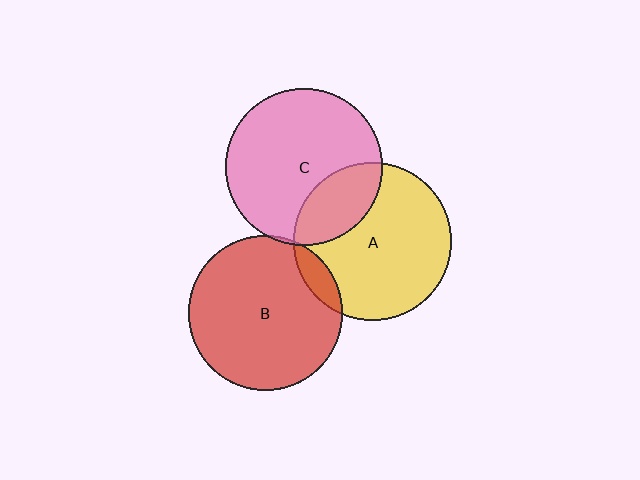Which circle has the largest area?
Circle A (yellow).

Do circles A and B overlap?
Yes.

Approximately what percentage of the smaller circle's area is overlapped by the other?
Approximately 10%.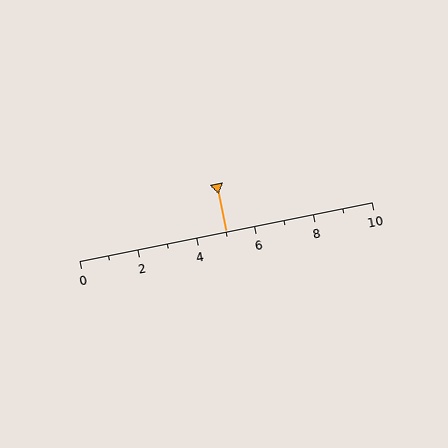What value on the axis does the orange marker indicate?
The marker indicates approximately 5.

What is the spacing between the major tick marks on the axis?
The major ticks are spaced 2 apart.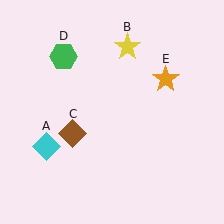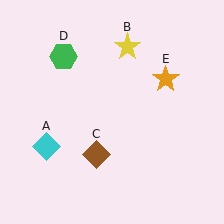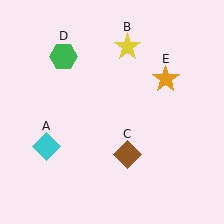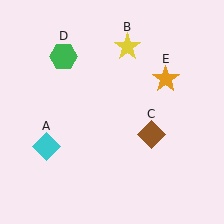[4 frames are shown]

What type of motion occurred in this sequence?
The brown diamond (object C) rotated counterclockwise around the center of the scene.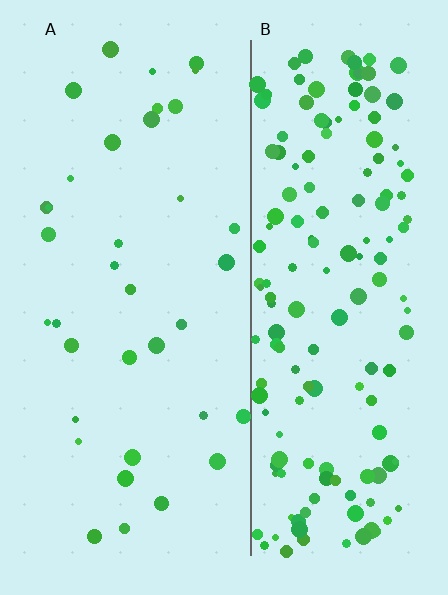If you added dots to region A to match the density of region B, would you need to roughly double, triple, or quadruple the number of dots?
Approximately quadruple.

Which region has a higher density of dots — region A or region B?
B (the right).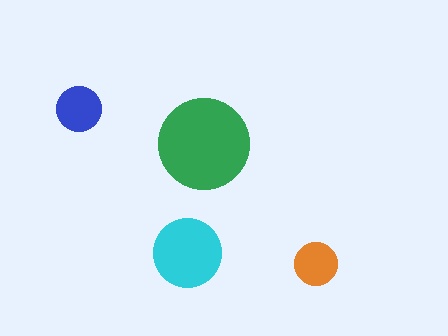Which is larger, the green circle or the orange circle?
The green one.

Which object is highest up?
The blue circle is topmost.